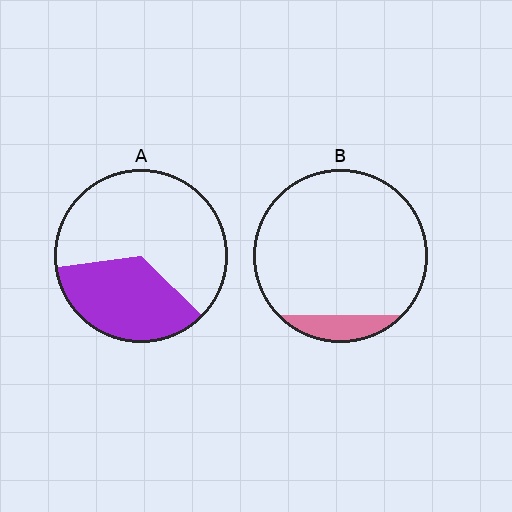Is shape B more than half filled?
No.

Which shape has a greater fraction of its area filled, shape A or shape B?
Shape A.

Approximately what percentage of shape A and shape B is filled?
A is approximately 35% and B is approximately 10%.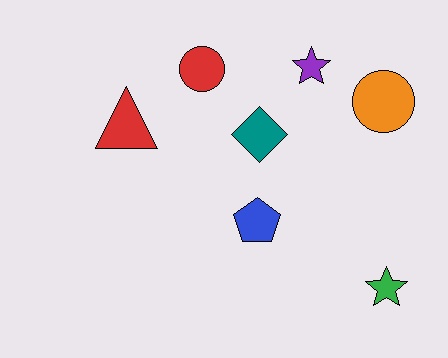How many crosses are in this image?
There are no crosses.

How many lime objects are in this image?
There are no lime objects.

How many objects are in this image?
There are 7 objects.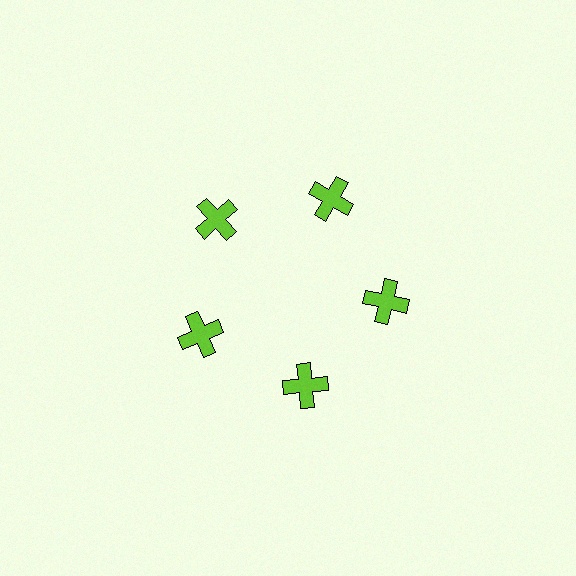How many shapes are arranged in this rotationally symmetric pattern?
There are 5 shapes, arranged in 5 groups of 1.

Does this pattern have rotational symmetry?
Yes, this pattern has 5-fold rotational symmetry. It looks the same after rotating 72 degrees around the center.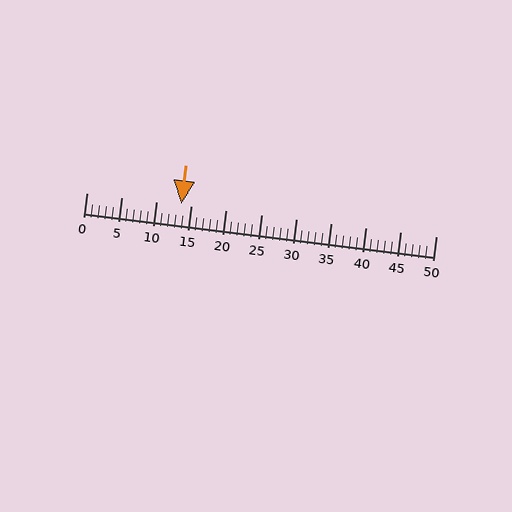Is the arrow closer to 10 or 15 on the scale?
The arrow is closer to 15.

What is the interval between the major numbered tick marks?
The major tick marks are spaced 5 units apart.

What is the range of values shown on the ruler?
The ruler shows values from 0 to 50.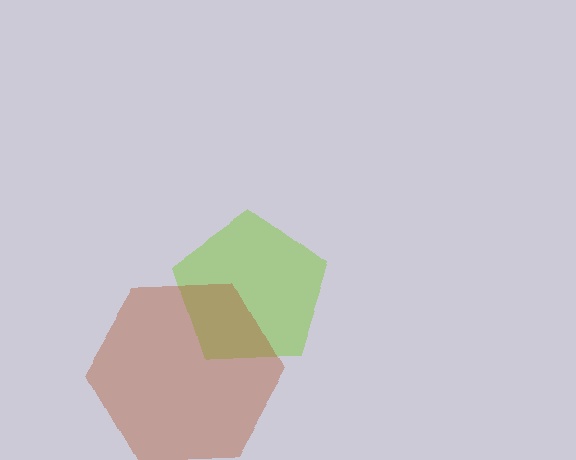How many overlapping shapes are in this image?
There are 2 overlapping shapes in the image.